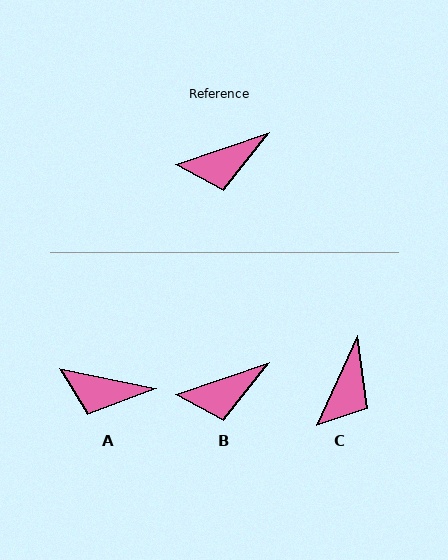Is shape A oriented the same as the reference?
No, it is off by about 31 degrees.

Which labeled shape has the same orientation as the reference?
B.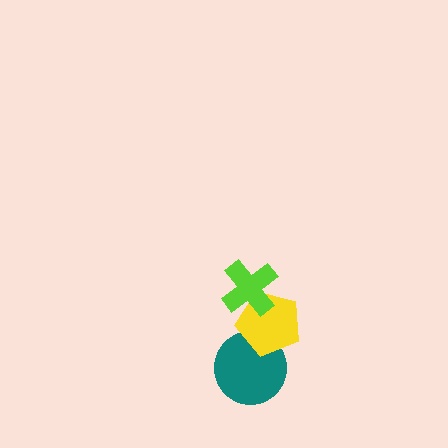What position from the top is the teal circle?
The teal circle is 3rd from the top.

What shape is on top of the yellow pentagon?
The lime cross is on top of the yellow pentagon.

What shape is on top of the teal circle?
The yellow pentagon is on top of the teal circle.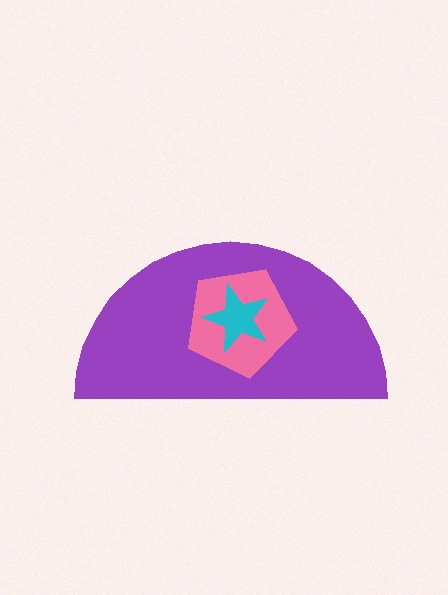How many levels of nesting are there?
3.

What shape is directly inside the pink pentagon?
The cyan star.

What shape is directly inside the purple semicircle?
The pink pentagon.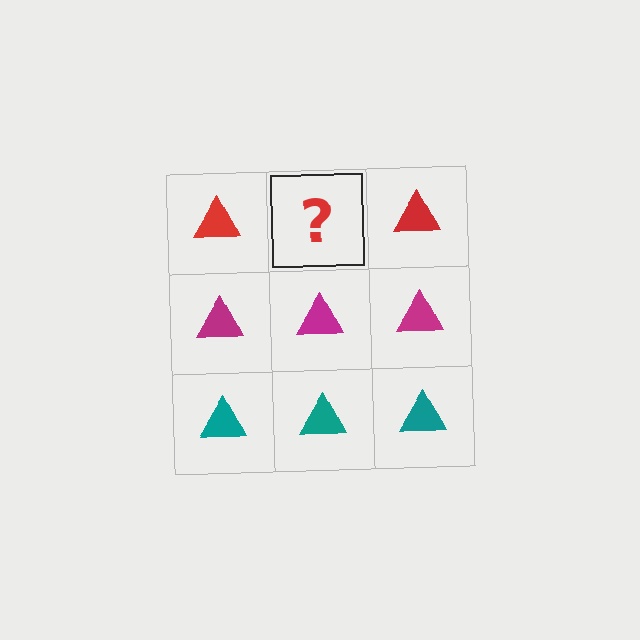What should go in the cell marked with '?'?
The missing cell should contain a red triangle.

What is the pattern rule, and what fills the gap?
The rule is that each row has a consistent color. The gap should be filled with a red triangle.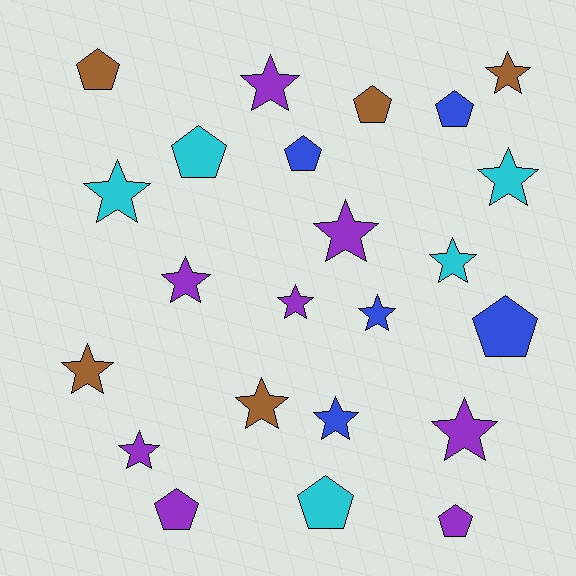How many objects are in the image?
There are 23 objects.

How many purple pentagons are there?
There are 2 purple pentagons.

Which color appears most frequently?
Purple, with 8 objects.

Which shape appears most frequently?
Star, with 14 objects.